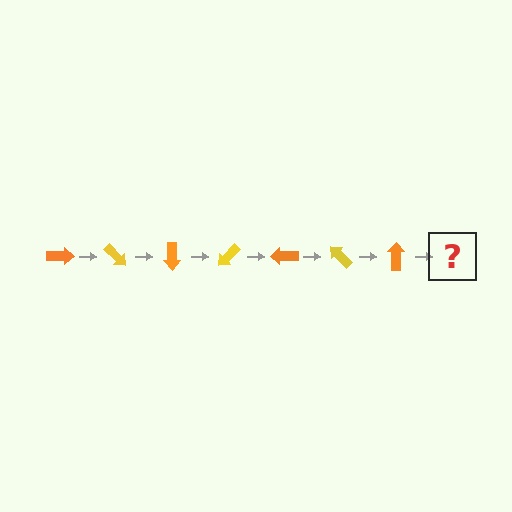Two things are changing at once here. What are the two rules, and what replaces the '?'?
The two rules are that it rotates 45 degrees each step and the color cycles through orange and yellow. The '?' should be a yellow arrow, rotated 315 degrees from the start.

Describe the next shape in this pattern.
It should be a yellow arrow, rotated 315 degrees from the start.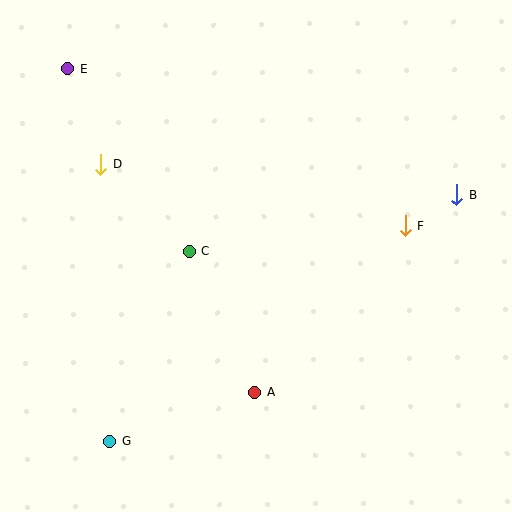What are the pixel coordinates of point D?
Point D is at (100, 164).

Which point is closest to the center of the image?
Point C at (189, 251) is closest to the center.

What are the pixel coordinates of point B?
Point B is at (457, 195).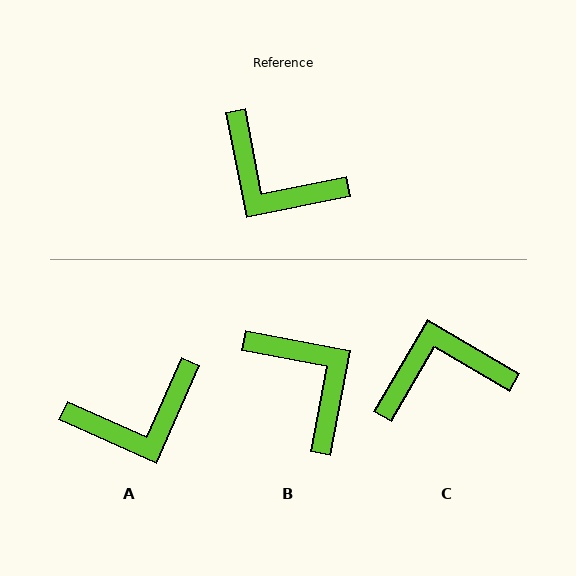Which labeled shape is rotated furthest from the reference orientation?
B, about 158 degrees away.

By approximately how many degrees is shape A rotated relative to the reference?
Approximately 55 degrees counter-clockwise.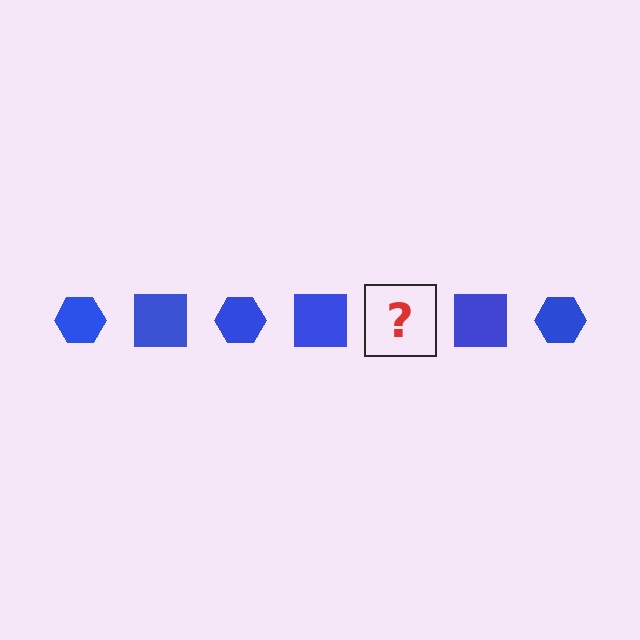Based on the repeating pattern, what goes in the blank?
The blank should be a blue hexagon.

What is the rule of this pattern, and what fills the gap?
The rule is that the pattern cycles through hexagon, square shapes in blue. The gap should be filled with a blue hexagon.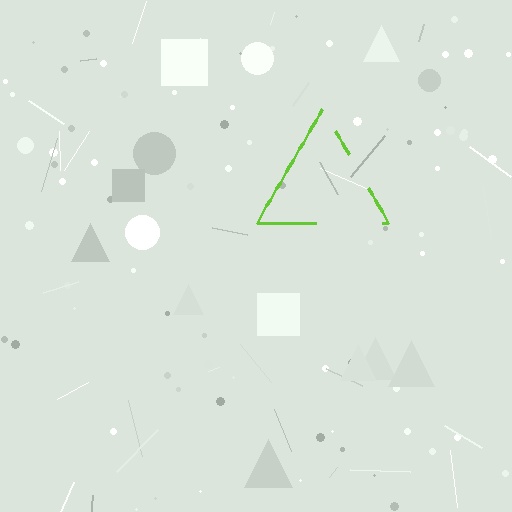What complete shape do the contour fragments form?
The contour fragments form a triangle.